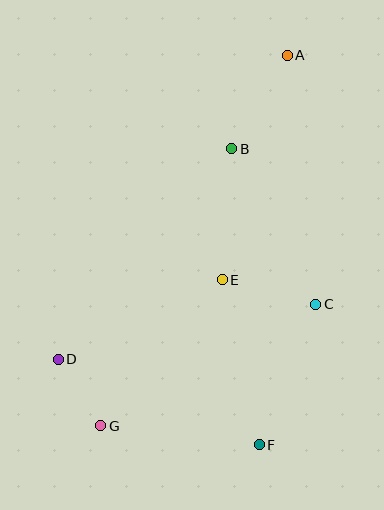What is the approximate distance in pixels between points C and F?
The distance between C and F is approximately 152 pixels.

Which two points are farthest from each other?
Points A and G are farthest from each other.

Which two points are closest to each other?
Points D and G are closest to each other.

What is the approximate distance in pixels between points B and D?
The distance between B and D is approximately 273 pixels.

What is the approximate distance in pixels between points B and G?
The distance between B and G is approximately 307 pixels.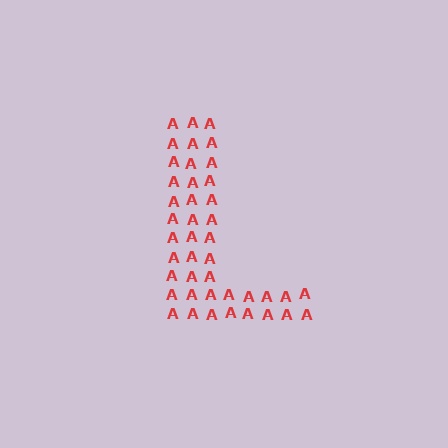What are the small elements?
The small elements are letter A's.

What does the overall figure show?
The overall figure shows the letter L.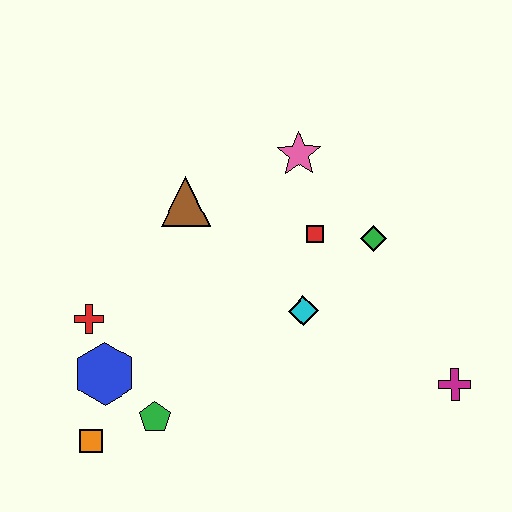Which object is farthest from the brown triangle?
The magenta cross is farthest from the brown triangle.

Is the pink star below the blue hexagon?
No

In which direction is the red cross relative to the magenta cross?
The red cross is to the left of the magenta cross.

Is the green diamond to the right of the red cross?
Yes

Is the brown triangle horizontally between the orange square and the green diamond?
Yes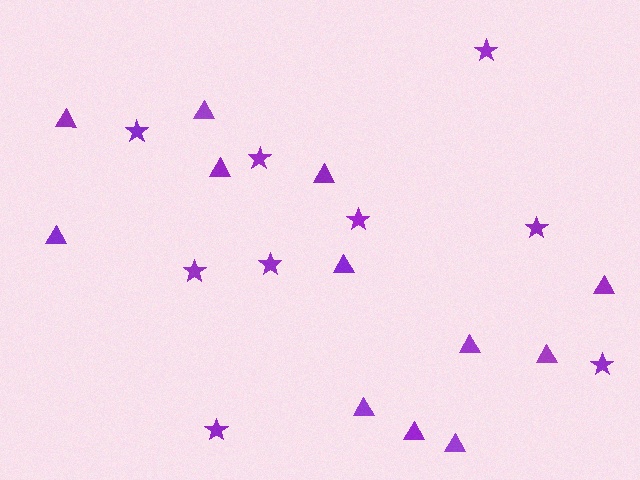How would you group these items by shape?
There are 2 groups: one group of stars (9) and one group of triangles (12).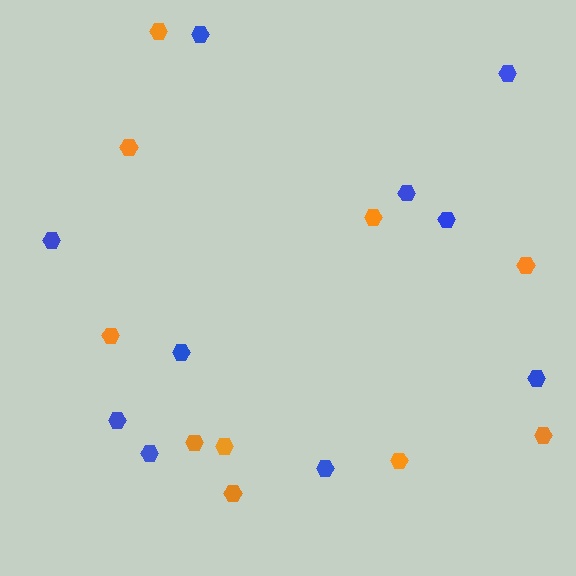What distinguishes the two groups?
There are 2 groups: one group of blue hexagons (10) and one group of orange hexagons (10).